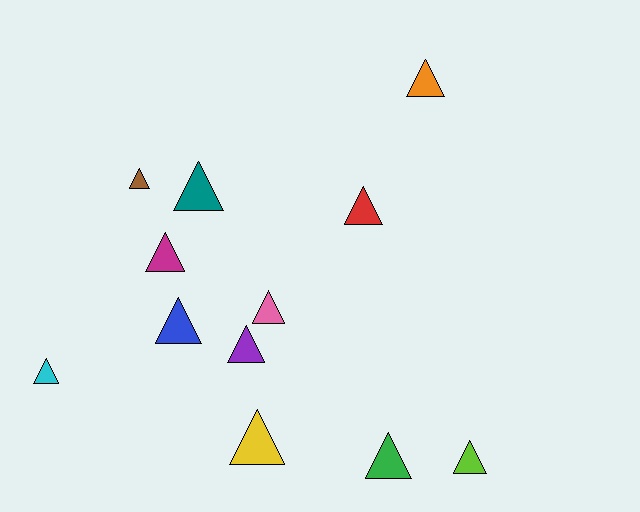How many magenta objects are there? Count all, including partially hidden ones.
There is 1 magenta object.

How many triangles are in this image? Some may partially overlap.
There are 12 triangles.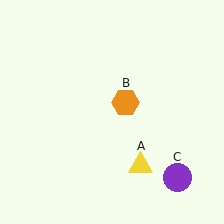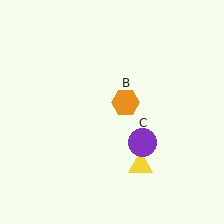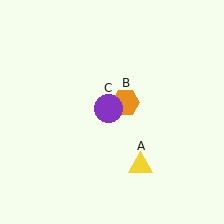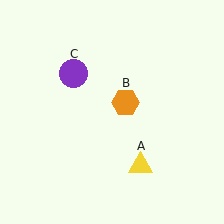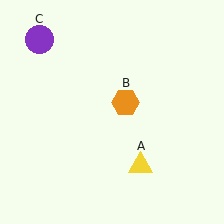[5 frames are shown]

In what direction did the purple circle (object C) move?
The purple circle (object C) moved up and to the left.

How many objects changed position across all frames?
1 object changed position: purple circle (object C).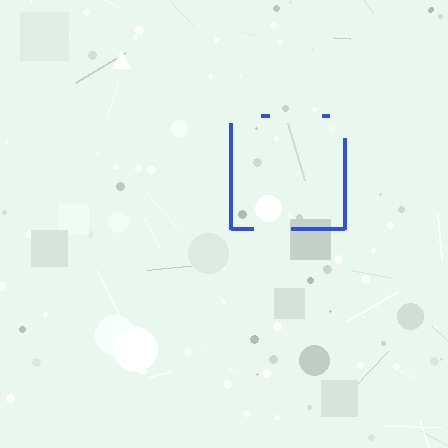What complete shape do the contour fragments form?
The contour fragments form a square.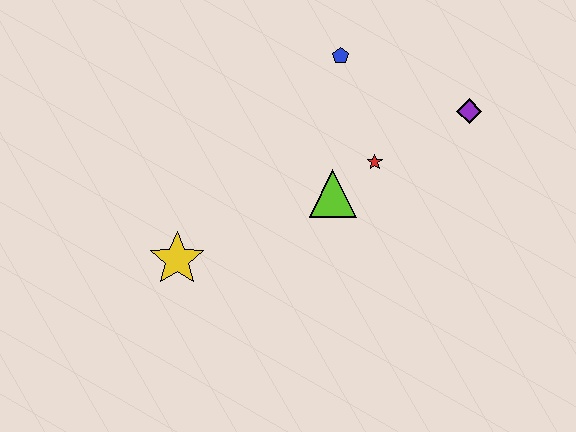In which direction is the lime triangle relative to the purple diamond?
The lime triangle is to the left of the purple diamond.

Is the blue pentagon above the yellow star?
Yes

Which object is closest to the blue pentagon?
The red star is closest to the blue pentagon.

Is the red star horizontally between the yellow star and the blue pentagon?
No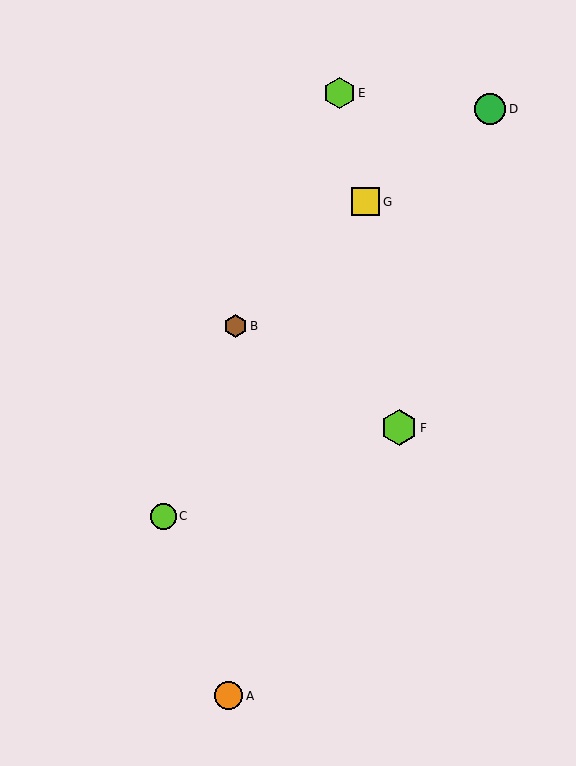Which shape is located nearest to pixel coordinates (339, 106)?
The lime hexagon (labeled E) at (339, 93) is nearest to that location.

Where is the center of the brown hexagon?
The center of the brown hexagon is at (235, 326).